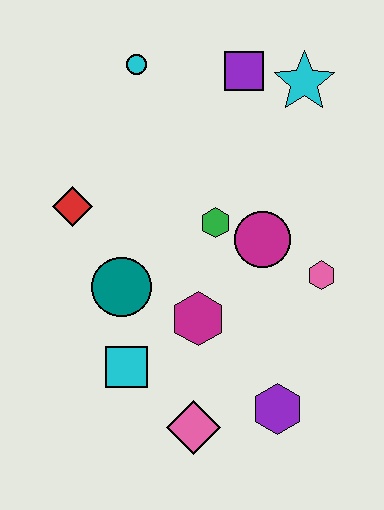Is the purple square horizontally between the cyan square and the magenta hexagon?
No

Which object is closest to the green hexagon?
The magenta circle is closest to the green hexagon.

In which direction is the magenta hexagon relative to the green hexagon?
The magenta hexagon is below the green hexagon.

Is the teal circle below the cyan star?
Yes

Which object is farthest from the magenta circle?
The cyan circle is farthest from the magenta circle.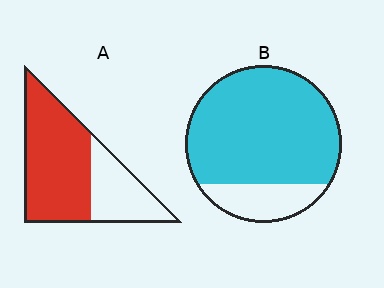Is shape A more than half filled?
Yes.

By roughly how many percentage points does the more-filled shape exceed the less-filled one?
By roughly 15 percentage points (B over A).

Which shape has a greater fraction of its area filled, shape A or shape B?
Shape B.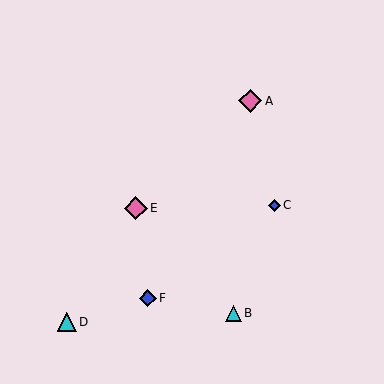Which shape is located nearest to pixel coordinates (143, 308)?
The blue diamond (labeled F) at (148, 298) is nearest to that location.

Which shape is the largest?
The pink diamond (labeled A) is the largest.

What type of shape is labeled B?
Shape B is a cyan triangle.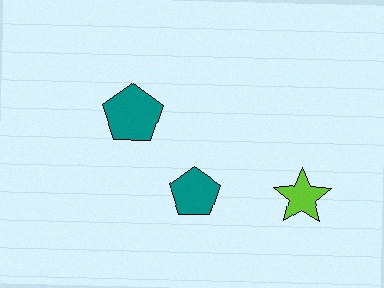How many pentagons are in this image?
There are 2 pentagons.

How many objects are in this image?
There are 3 objects.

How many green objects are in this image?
There are no green objects.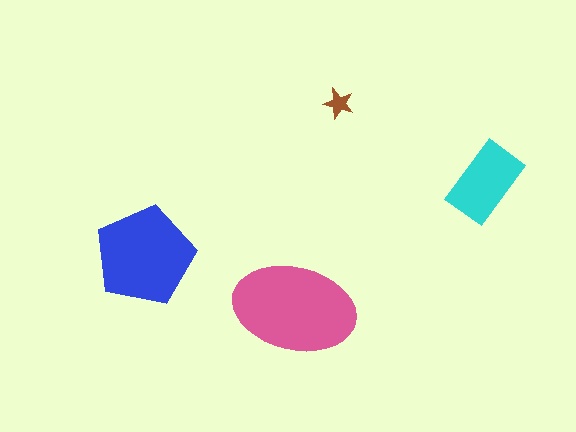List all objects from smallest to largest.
The brown star, the cyan rectangle, the blue pentagon, the pink ellipse.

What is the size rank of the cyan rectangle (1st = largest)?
3rd.